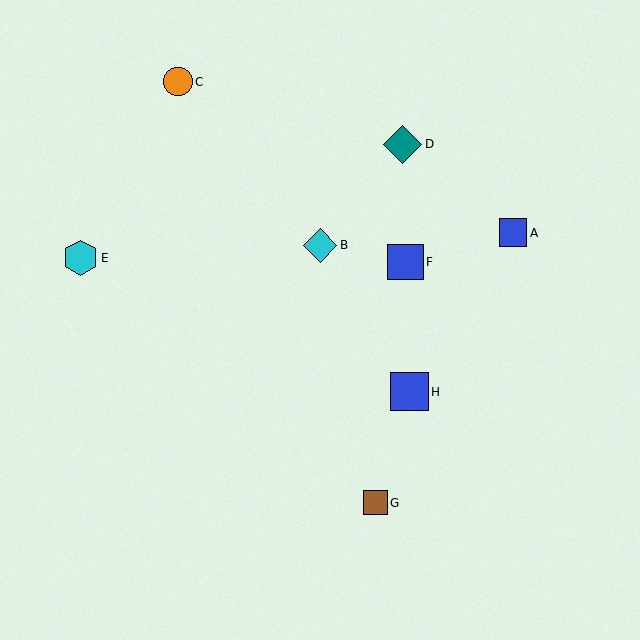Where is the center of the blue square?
The center of the blue square is at (406, 262).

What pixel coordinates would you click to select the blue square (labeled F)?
Click at (406, 262) to select the blue square F.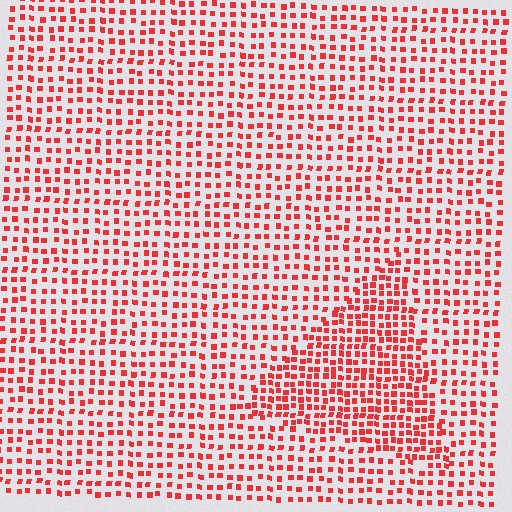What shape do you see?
I see a triangle.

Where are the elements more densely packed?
The elements are more densely packed inside the triangle boundary.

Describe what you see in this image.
The image contains small red elements arranged at two different densities. A triangle-shaped region is visible where the elements are more densely packed than the surrounding area.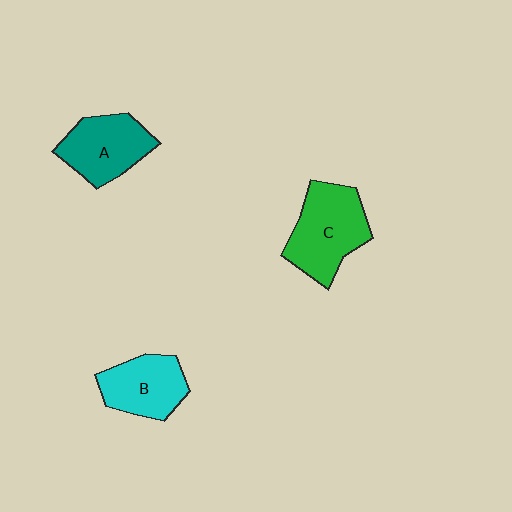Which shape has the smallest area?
Shape B (cyan).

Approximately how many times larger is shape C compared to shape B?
Approximately 1.3 times.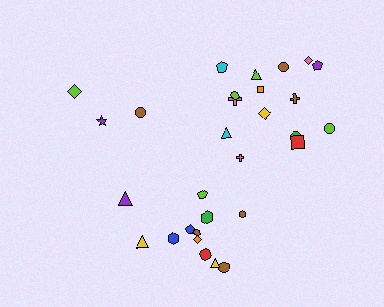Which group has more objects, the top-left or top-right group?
The top-right group.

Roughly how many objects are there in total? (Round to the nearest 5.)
Roughly 30 objects in total.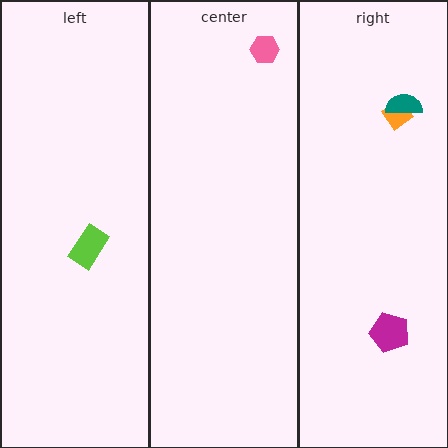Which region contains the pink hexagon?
The center region.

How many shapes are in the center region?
1.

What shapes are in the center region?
The pink hexagon.